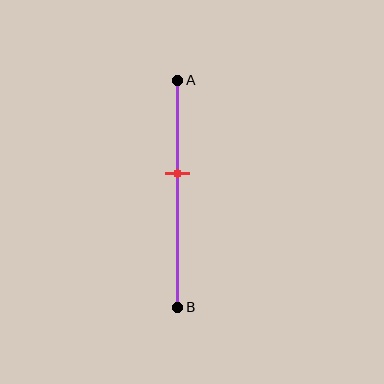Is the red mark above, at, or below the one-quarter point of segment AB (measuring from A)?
The red mark is below the one-quarter point of segment AB.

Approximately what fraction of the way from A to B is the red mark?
The red mark is approximately 40% of the way from A to B.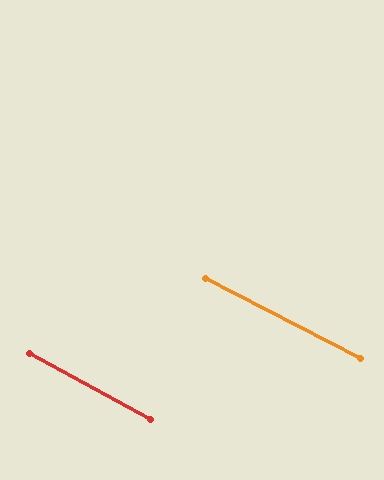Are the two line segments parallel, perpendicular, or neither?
Parallel — their directions differ by only 1.3°.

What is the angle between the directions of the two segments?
Approximately 1 degree.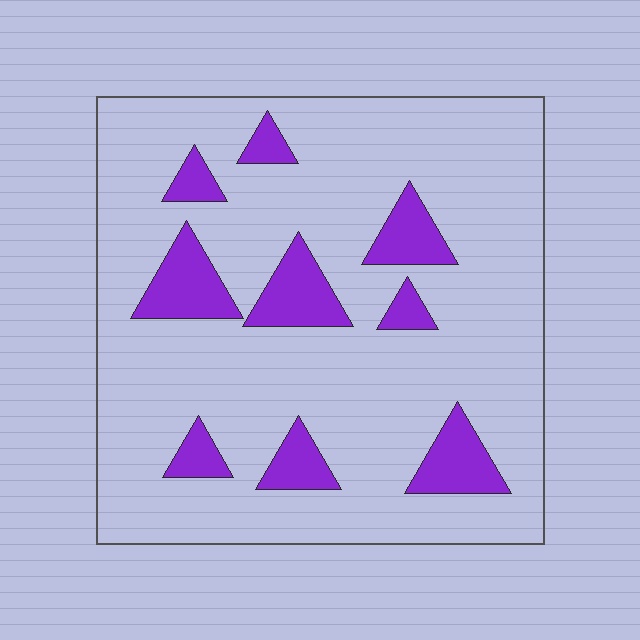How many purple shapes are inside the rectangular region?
9.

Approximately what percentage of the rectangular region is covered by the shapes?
Approximately 15%.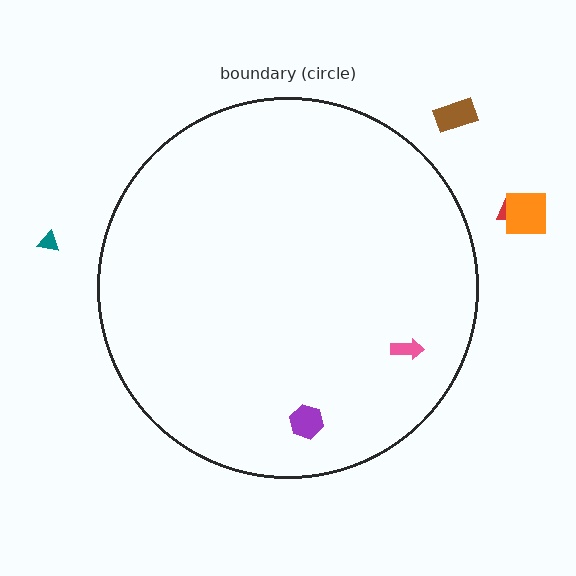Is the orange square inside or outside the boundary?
Outside.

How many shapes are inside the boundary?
2 inside, 4 outside.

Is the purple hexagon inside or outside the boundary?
Inside.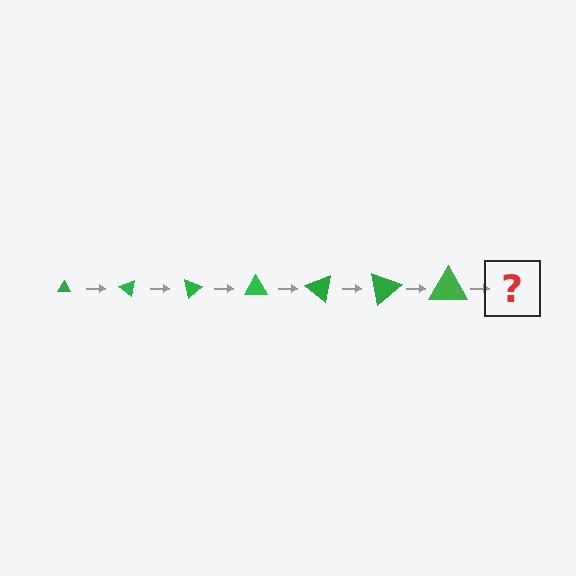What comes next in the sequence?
The next element should be a triangle, larger than the previous one and rotated 280 degrees from the start.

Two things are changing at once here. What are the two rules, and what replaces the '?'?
The two rules are that the triangle grows larger each step and it rotates 40 degrees each step. The '?' should be a triangle, larger than the previous one and rotated 280 degrees from the start.